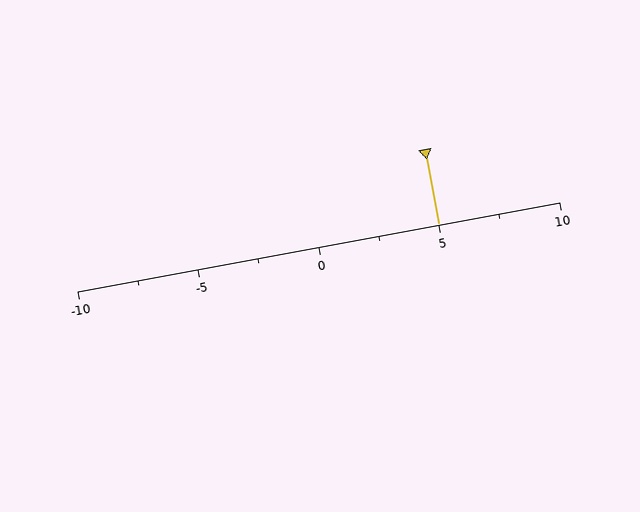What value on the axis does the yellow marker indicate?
The marker indicates approximately 5.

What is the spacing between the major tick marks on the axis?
The major ticks are spaced 5 apart.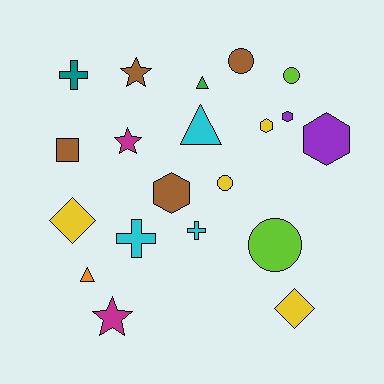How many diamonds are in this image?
There are 2 diamonds.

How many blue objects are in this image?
There are no blue objects.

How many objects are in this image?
There are 20 objects.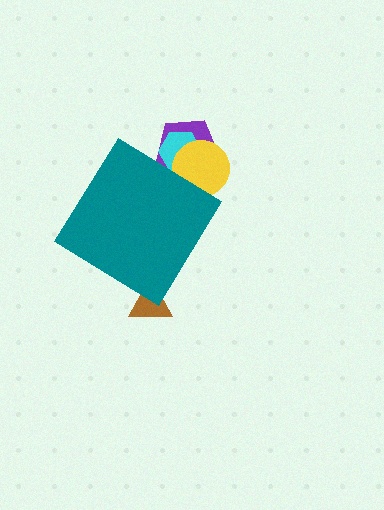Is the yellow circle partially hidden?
Yes, the yellow circle is partially hidden behind the teal diamond.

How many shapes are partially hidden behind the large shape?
4 shapes are partially hidden.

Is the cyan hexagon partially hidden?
Yes, the cyan hexagon is partially hidden behind the teal diamond.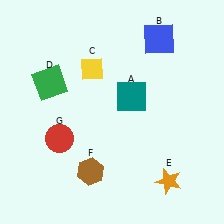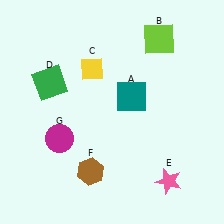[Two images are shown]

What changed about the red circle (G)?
In Image 1, G is red. In Image 2, it changed to magenta.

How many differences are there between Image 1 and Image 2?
There are 3 differences between the two images.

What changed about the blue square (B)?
In Image 1, B is blue. In Image 2, it changed to lime.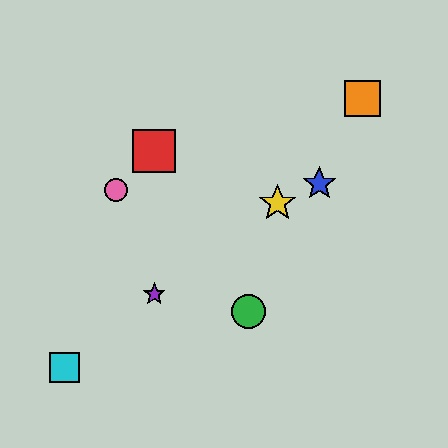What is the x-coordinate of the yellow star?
The yellow star is at x≈278.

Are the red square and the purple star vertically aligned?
Yes, both are at x≈154.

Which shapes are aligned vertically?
The red square, the purple star are aligned vertically.